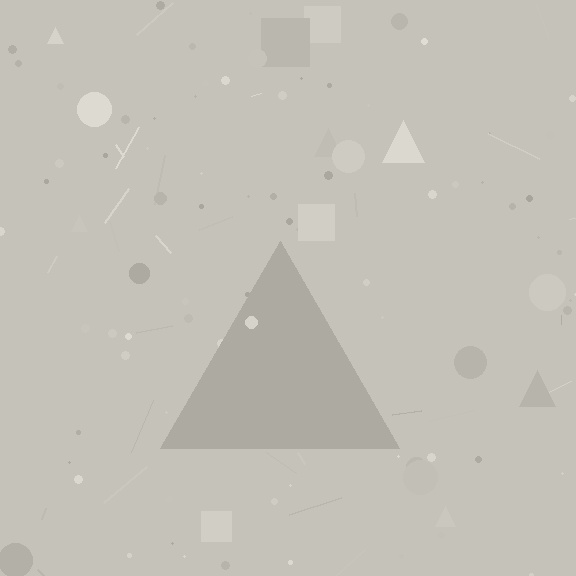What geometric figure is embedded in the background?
A triangle is embedded in the background.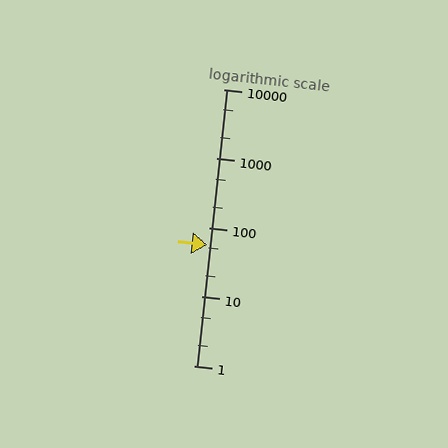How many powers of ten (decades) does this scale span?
The scale spans 4 decades, from 1 to 10000.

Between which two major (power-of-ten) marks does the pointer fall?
The pointer is between 10 and 100.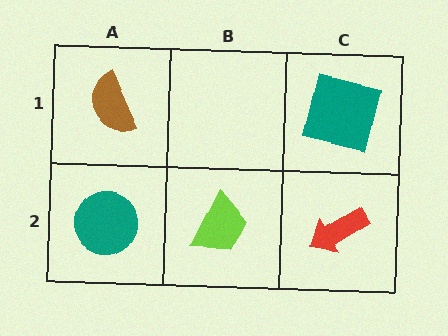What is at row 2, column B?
A lime trapezoid.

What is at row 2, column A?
A teal circle.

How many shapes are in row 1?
2 shapes.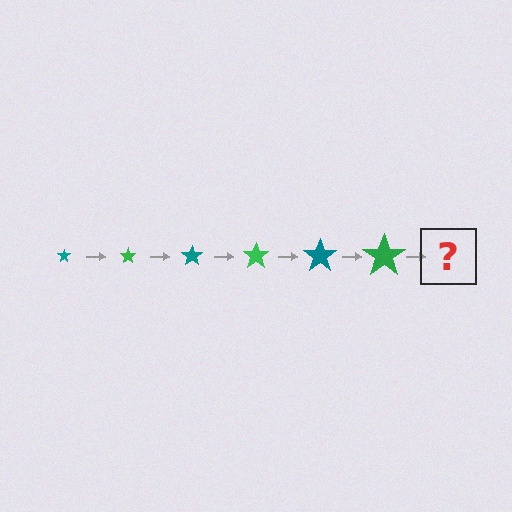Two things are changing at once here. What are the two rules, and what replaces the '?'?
The two rules are that the star grows larger each step and the color cycles through teal and green. The '?' should be a teal star, larger than the previous one.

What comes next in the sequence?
The next element should be a teal star, larger than the previous one.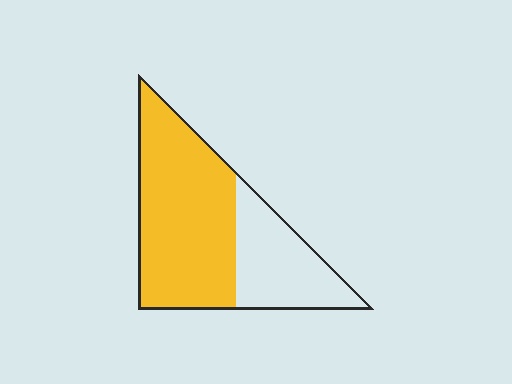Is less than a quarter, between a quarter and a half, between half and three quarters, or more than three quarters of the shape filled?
Between half and three quarters.